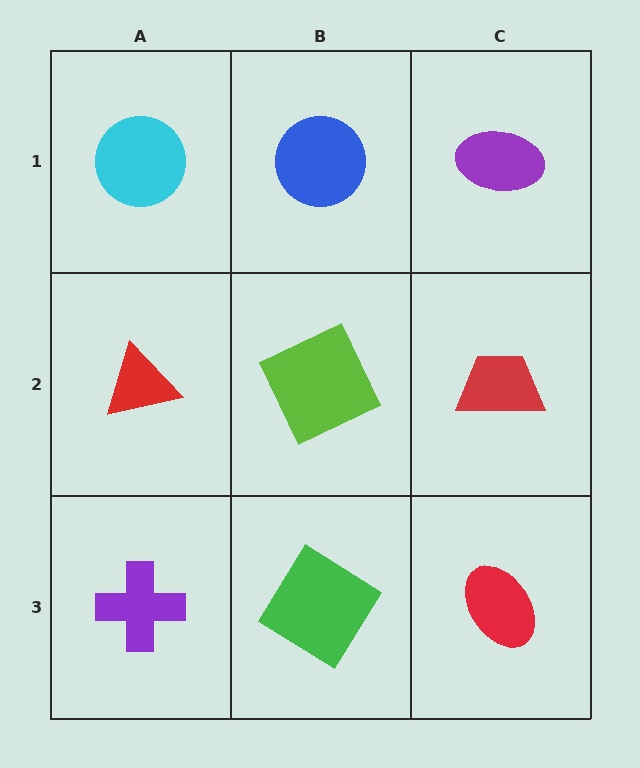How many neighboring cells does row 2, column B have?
4.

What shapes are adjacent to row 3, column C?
A red trapezoid (row 2, column C), a green diamond (row 3, column B).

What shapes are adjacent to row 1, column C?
A red trapezoid (row 2, column C), a blue circle (row 1, column B).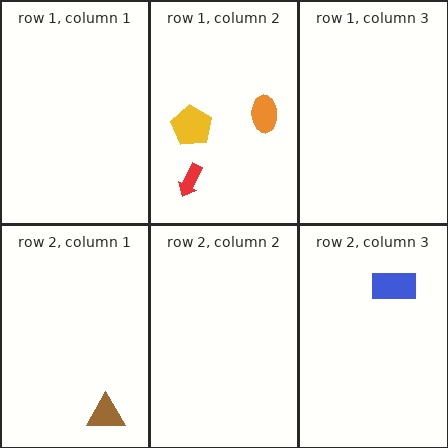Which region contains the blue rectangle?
The row 2, column 3 region.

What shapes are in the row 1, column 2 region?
The orange ellipse, the yellow pentagon, the red arrow.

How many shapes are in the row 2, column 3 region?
1.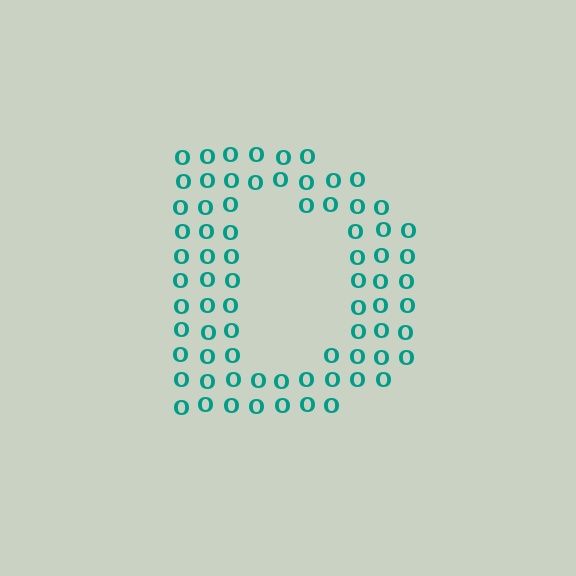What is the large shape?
The large shape is the letter D.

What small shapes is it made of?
It is made of small letter O's.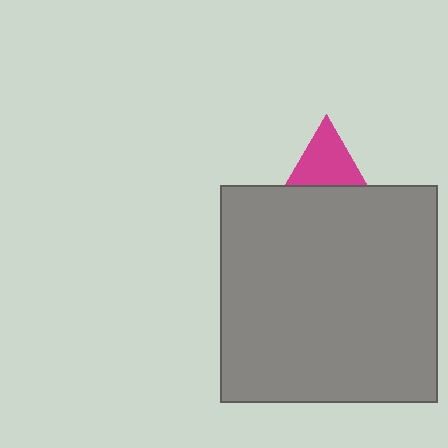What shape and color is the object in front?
The object in front is a gray square.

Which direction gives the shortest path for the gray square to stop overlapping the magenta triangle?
Moving down gives the shortest separation.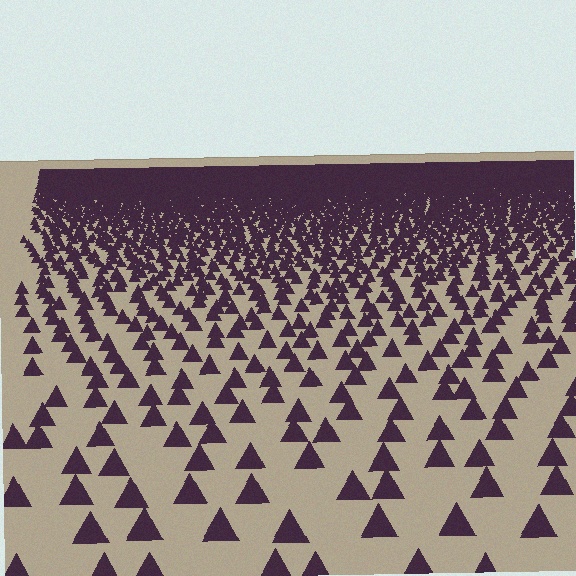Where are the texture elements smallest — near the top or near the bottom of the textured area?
Near the top.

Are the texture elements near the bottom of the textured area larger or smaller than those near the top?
Larger. Near the bottom, elements are closer to the viewer and appear at a bigger on-screen size.